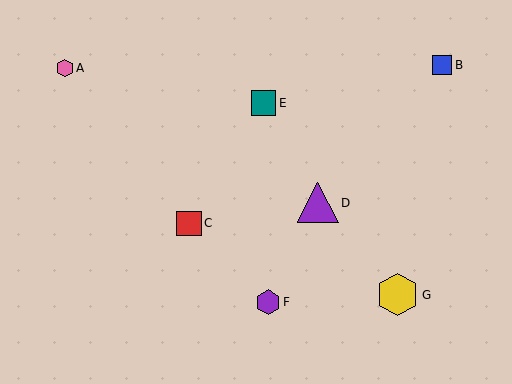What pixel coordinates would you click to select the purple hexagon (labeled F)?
Click at (268, 302) to select the purple hexagon F.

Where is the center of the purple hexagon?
The center of the purple hexagon is at (268, 302).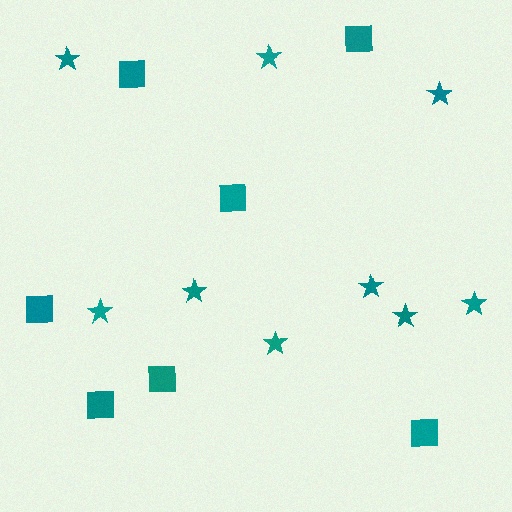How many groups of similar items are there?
There are 2 groups: one group of squares (7) and one group of stars (9).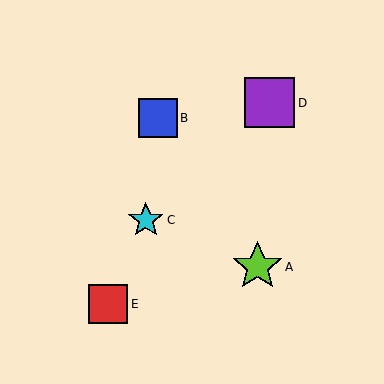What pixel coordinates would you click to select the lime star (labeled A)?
Click at (257, 267) to select the lime star A.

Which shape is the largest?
The purple square (labeled D) is the largest.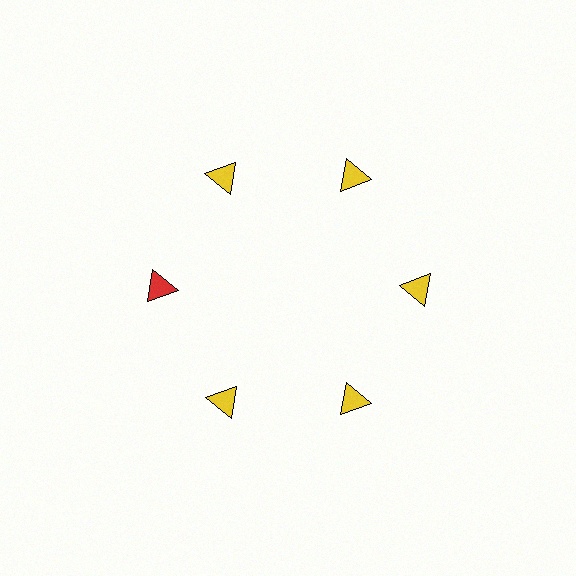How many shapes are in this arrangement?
There are 6 shapes arranged in a ring pattern.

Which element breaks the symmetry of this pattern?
The red triangle at roughly the 9 o'clock position breaks the symmetry. All other shapes are yellow triangles.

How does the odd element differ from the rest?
It has a different color: red instead of yellow.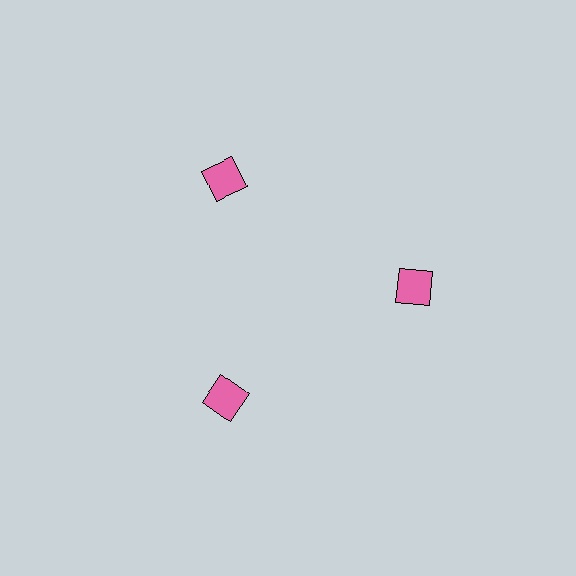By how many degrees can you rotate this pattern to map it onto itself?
The pattern maps onto itself every 120 degrees of rotation.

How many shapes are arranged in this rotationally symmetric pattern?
There are 3 shapes, arranged in 3 groups of 1.